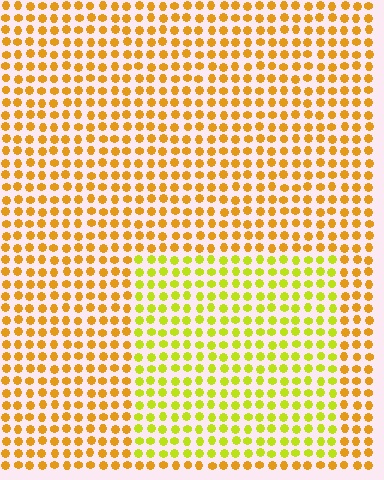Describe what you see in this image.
The image is filled with small orange elements in a uniform arrangement. A rectangle-shaped region is visible where the elements are tinted to a slightly different hue, forming a subtle color boundary.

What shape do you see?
I see a rectangle.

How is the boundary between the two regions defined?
The boundary is defined purely by a slight shift in hue (about 33 degrees). Spacing, size, and orientation are identical on both sides.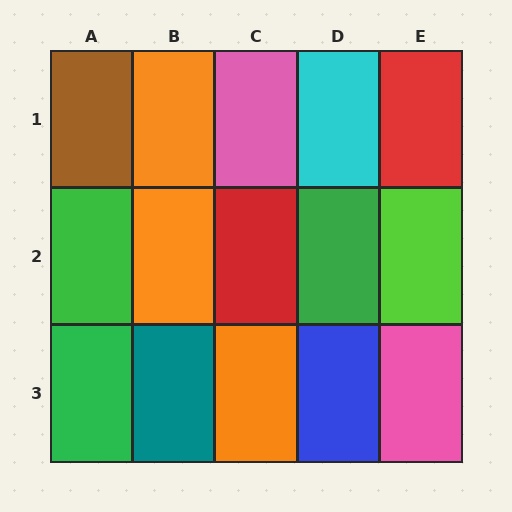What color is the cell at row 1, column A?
Brown.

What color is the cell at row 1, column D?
Cyan.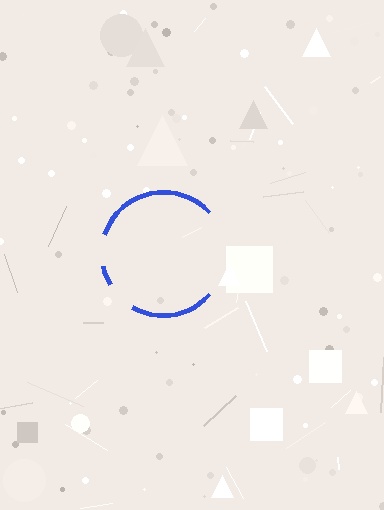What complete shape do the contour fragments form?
The contour fragments form a circle.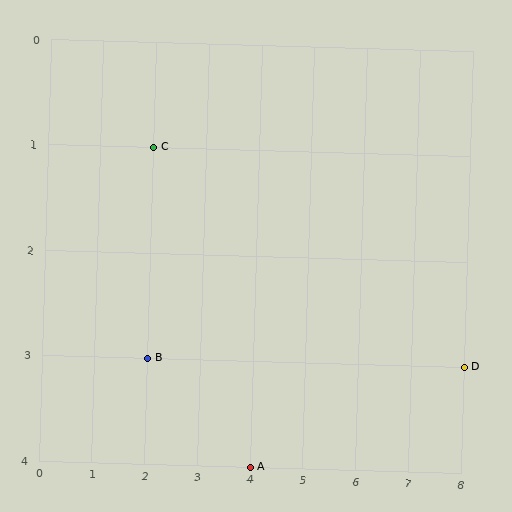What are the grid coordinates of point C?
Point C is at grid coordinates (2, 1).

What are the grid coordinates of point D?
Point D is at grid coordinates (8, 3).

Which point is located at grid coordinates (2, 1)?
Point C is at (2, 1).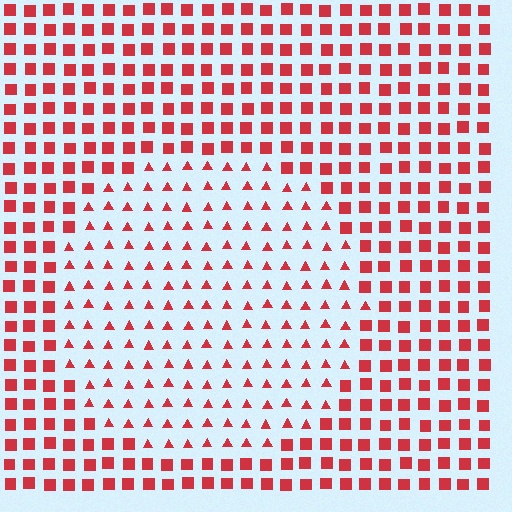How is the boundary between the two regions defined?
The boundary is defined by a change in element shape: triangles inside vs. squares outside. All elements share the same color and spacing.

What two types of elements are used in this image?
The image uses triangles inside the circle region and squares outside it.